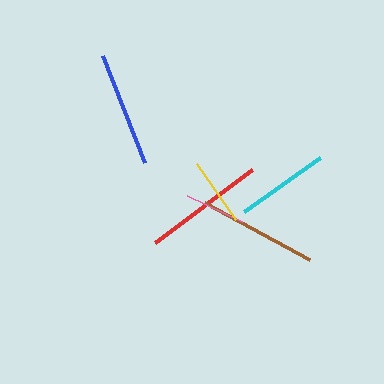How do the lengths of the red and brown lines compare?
The red and brown lines are approximately the same length.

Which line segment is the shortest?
The pink line is the shortest at approximately 60 pixels.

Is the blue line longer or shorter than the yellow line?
The blue line is longer than the yellow line.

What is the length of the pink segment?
The pink segment is approximately 60 pixels long.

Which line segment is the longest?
The red line is the longest at approximately 122 pixels.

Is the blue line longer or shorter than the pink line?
The blue line is longer than the pink line.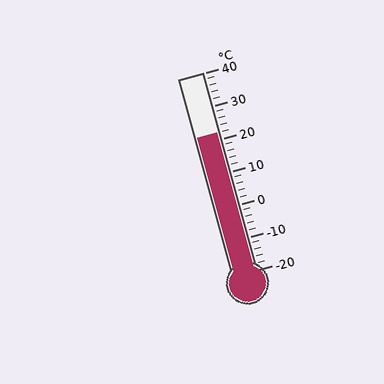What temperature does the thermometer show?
The thermometer shows approximately 22°C.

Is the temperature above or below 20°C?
The temperature is above 20°C.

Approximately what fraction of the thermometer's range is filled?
The thermometer is filled to approximately 70% of its range.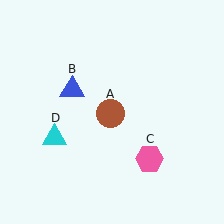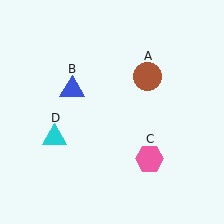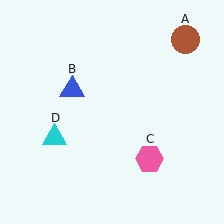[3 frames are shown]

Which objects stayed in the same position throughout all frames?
Blue triangle (object B) and pink hexagon (object C) and cyan triangle (object D) remained stationary.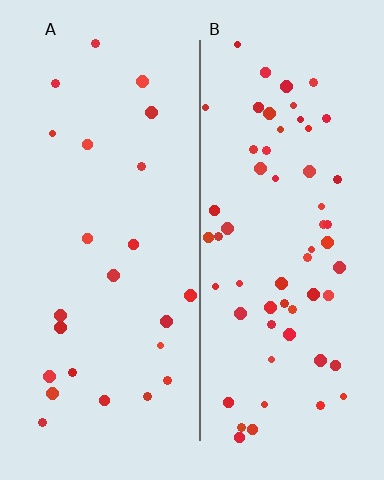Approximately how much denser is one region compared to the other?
Approximately 2.5× — region B over region A.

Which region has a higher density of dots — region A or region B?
B (the right).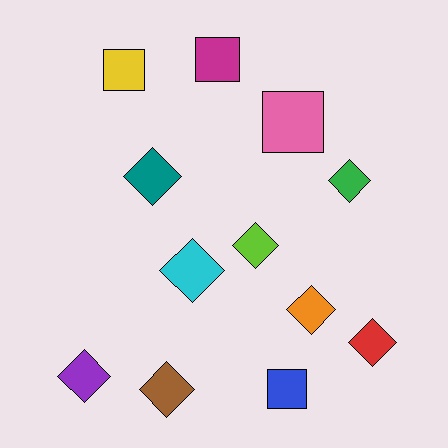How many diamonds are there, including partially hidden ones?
There are 8 diamonds.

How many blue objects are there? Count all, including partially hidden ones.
There is 1 blue object.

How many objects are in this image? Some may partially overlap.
There are 12 objects.